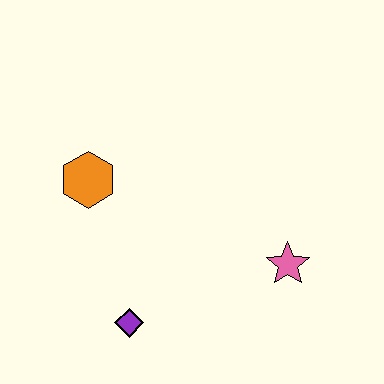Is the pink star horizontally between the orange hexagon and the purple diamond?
No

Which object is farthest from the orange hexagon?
The pink star is farthest from the orange hexagon.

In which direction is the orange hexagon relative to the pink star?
The orange hexagon is to the left of the pink star.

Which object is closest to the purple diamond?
The orange hexagon is closest to the purple diamond.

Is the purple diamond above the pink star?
No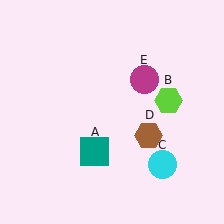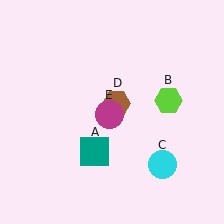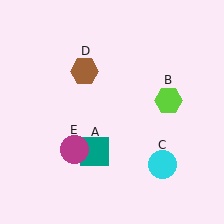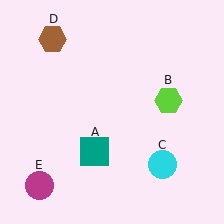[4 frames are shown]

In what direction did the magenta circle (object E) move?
The magenta circle (object E) moved down and to the left.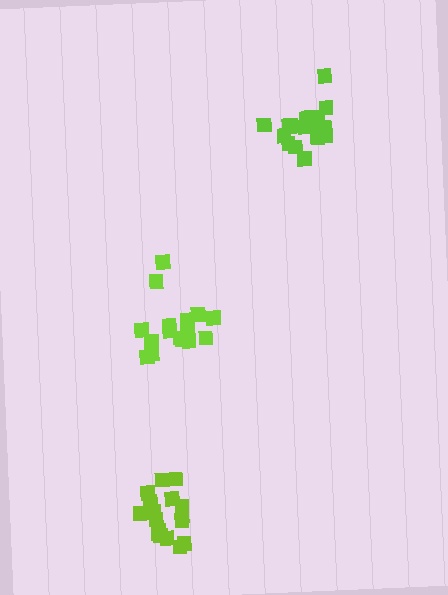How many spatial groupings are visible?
There are 3 spatial groupings.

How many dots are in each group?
Group 1: 17 dots, Group 2: 17 dots, Group 3: 18 dots (52 total).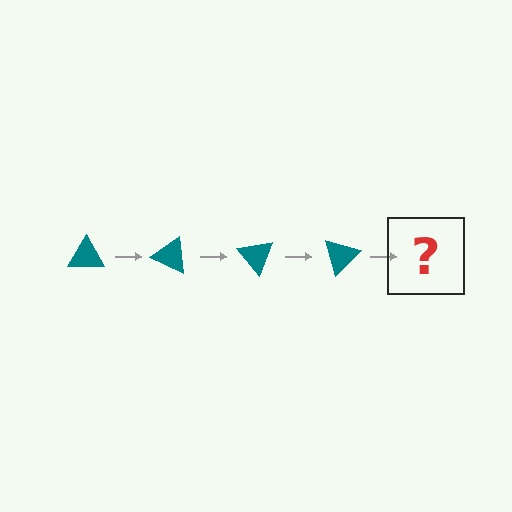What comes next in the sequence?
The next element should be a teal triangle rotated 100 degrees.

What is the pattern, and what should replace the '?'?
The pattern is that the triangle rotates 25 degrees each step. The '?' should be a teal triangle rotated 100 degrees.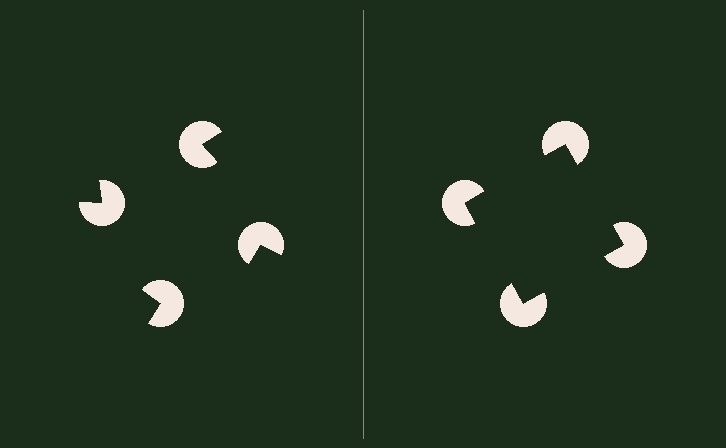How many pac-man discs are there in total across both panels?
8 — 4 on each side.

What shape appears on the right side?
An illusory square.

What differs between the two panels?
The pac-man discs are positioned identically on both sides; only the wedge orientations differ. On the right they align to a square; on the left they are misaligned.